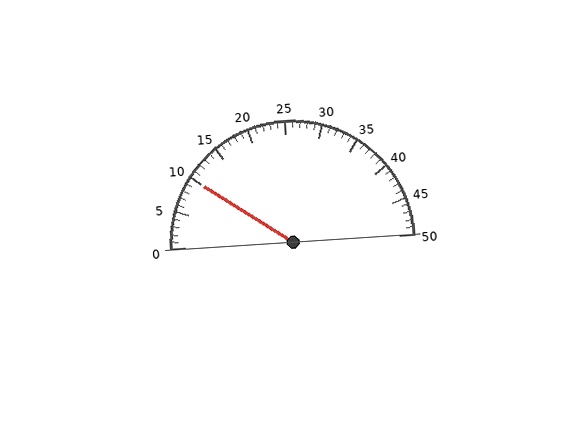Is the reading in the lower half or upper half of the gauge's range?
The reading is in the lower half of the range (0 to 50).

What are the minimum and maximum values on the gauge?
The gauge ranges from 0 to 50.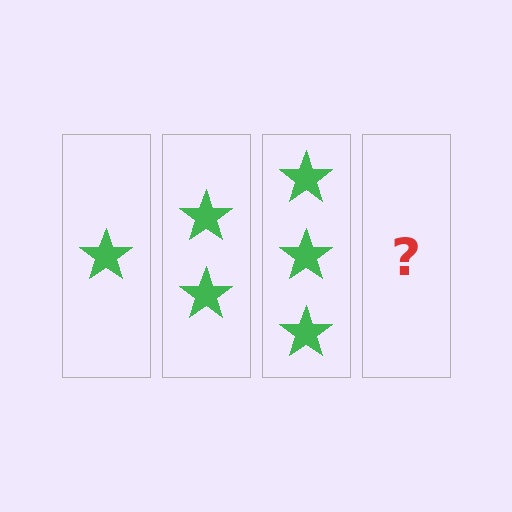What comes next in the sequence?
The next element should be 4 stars.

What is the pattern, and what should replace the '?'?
The pattern is that each step adds one more star. The '?' should be 4 stars.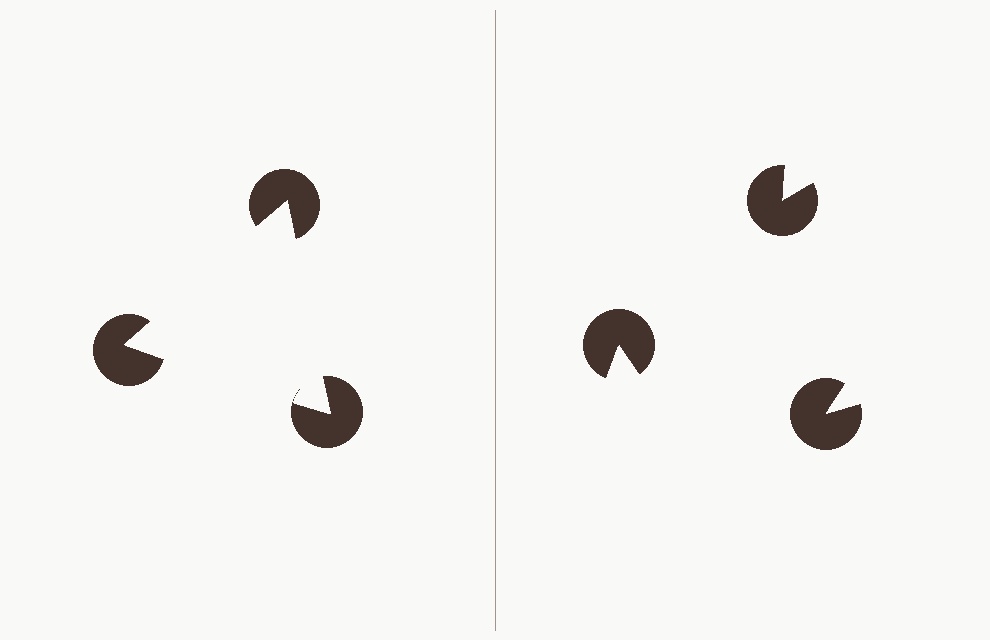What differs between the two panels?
The pac-man discs are positioned identically on both sides; only the wedge orientations differ. On the left they align to a triangle; on the right they are misaligned.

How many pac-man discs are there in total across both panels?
6 — 3 on each side.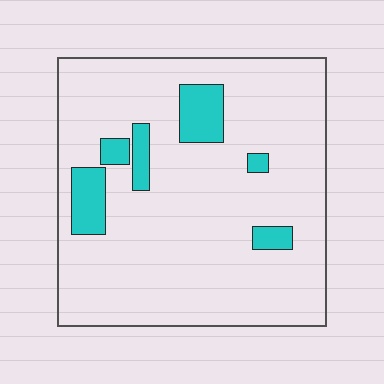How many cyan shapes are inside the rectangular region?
6.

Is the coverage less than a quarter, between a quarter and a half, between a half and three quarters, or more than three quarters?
Less than a quarter.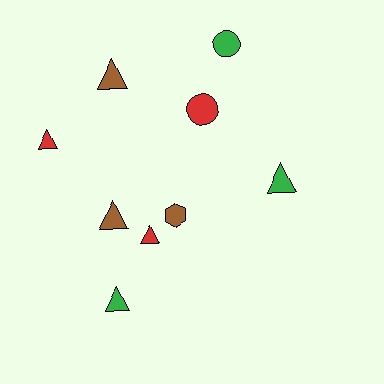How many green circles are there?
There is 1 green circle.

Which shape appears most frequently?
Triangle, with 6 objects.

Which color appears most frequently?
Brown, with 3 objects.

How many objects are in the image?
There are 9 objects.